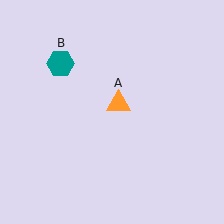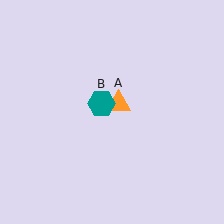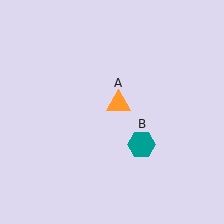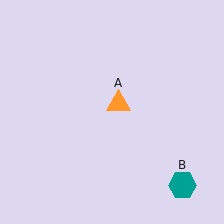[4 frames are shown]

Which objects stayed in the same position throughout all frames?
Orange triangle (object A) remained stationary.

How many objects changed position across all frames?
1 object changed position: teal hexagon (object B).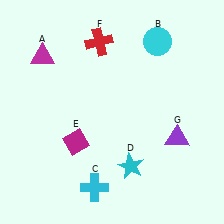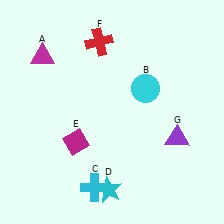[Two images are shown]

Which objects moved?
The objects that moved are: the cyan circle (B), the cyan star (D).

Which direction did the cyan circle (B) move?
The cyan circle (B) moved down.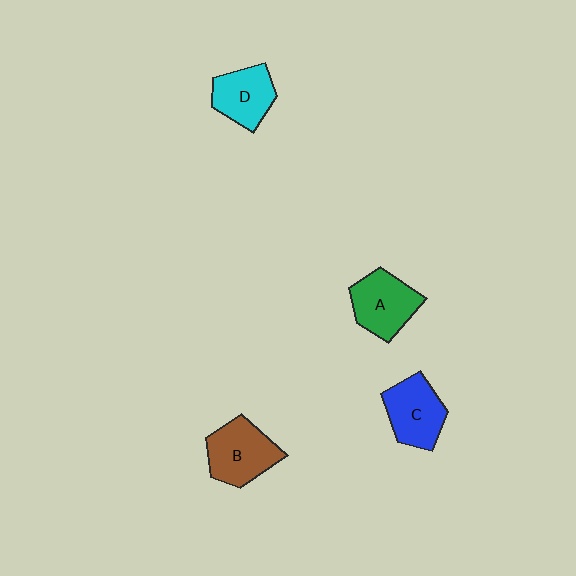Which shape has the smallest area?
Shape D (cyan).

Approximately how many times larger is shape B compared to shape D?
Approximately 1.2 times.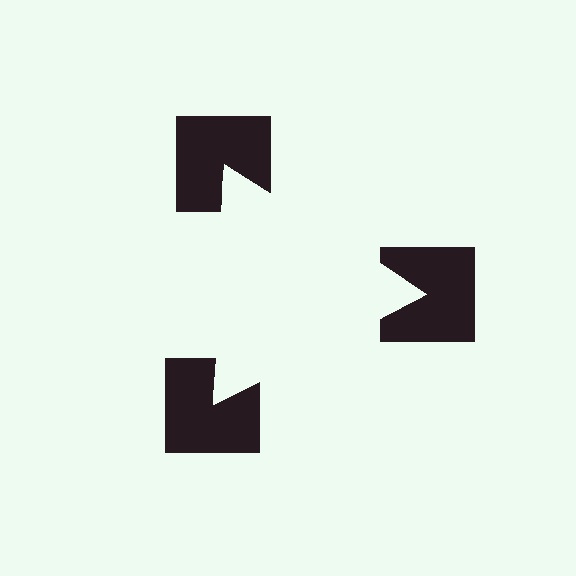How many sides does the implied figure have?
3 sides.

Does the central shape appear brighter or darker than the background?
It typically appears slightly brighter than the background, even though no actual brightness change is drawn.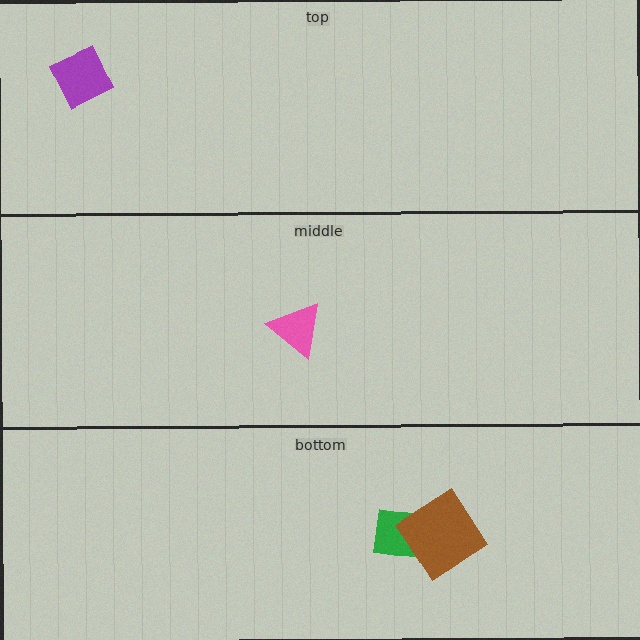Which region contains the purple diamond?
The top region.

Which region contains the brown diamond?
The bottom region.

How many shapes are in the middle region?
1.